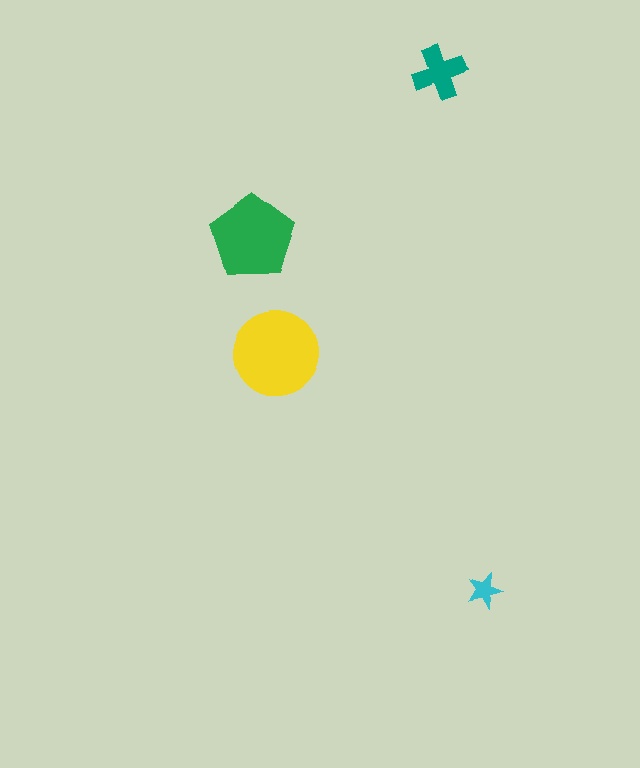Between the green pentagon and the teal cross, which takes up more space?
The green pentagon.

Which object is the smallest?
The cyan star.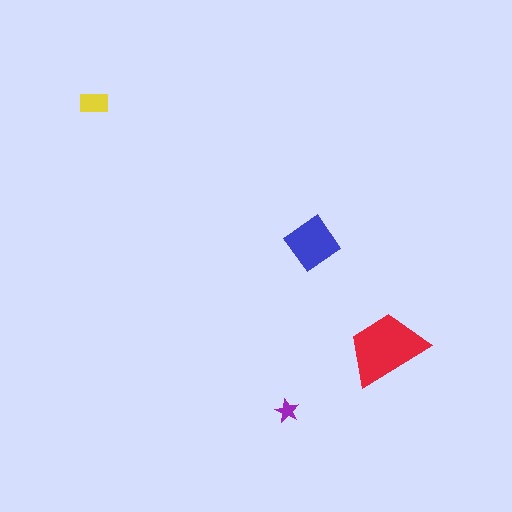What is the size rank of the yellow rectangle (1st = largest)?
3rd.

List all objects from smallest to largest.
The purple star, the yellow rectangle, the blue diamond, the red trapezoid.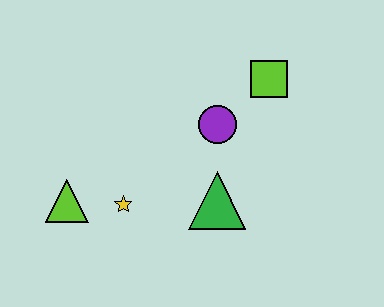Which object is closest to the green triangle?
The purple circle is closest to the green triangle.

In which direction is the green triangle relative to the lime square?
The green triangle is below the lime square.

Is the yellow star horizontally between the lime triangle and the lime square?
Yes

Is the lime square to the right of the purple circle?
Yes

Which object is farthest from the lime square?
The lime triangle is farthest from the lime square.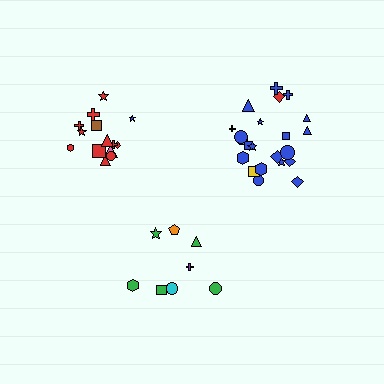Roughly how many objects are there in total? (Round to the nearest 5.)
Roughly 45 objects in total.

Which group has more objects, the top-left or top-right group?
The top-right group.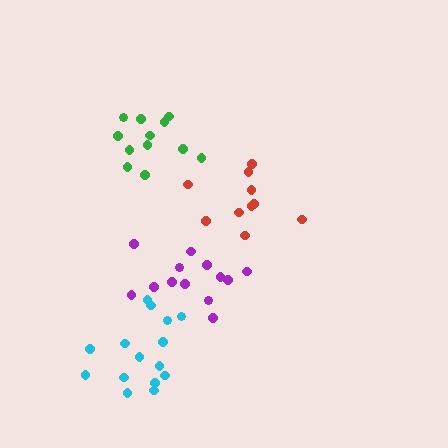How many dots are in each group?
Group 1: 13 dots, Group 2: 12 dots, Group 3: 10 dots, Group 4: 15 dots (50 total).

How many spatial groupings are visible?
There are 4 spatial groupings.